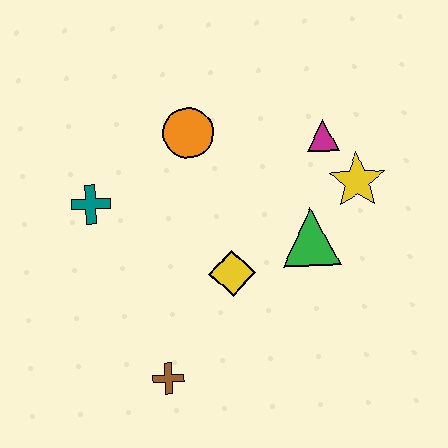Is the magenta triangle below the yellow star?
No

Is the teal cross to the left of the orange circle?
Yes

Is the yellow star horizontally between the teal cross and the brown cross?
No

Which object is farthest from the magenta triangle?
The brown cross is farthest from the magenta triangle.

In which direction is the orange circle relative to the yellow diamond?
The orange circle is above the yellow diamond.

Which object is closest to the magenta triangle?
The yellow star is closest to the magenta triangle.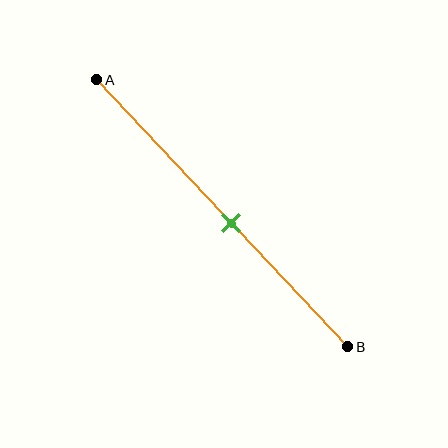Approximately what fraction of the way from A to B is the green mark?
The green mark is approximately 55% of the way from A to B.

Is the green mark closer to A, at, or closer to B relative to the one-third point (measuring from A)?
The green mark is closer to point B than the one-third point of segment AB.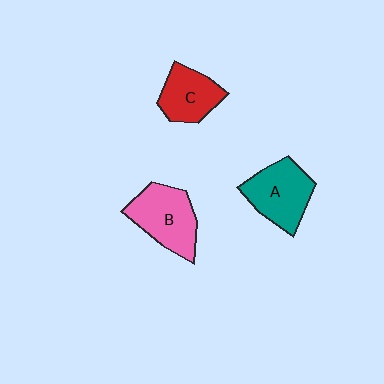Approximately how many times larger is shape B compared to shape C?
Approximately 1.3 times.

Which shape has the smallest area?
Shape C (red).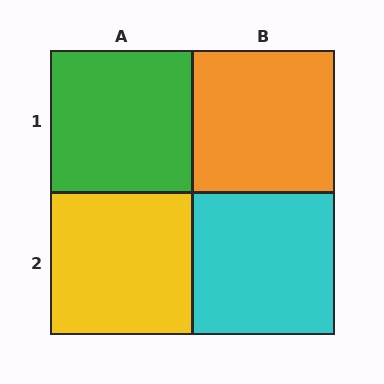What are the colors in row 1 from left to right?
Green, orange.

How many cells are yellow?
1 cell is yellow.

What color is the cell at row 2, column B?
Cyan.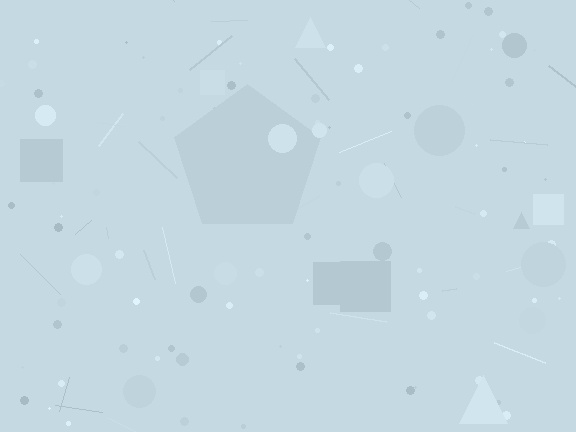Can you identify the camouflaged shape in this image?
The camouflaged shape is a pentagon.